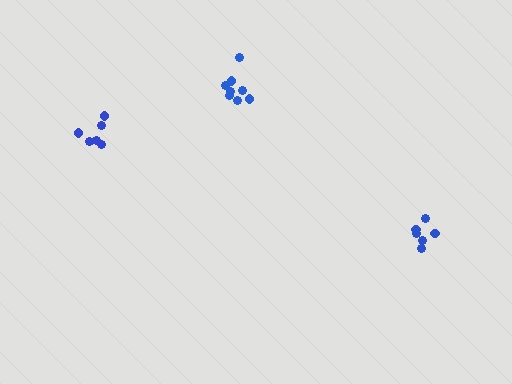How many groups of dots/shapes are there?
There are 3 groups.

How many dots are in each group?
Group 1: 6 dots, Group 2: 6 dots, Group 3: 8 dots (20 total).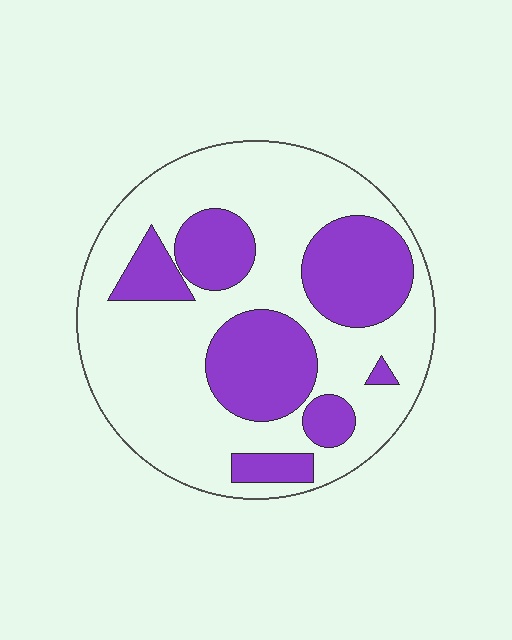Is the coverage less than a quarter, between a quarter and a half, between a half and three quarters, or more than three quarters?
Between a quarter and a half.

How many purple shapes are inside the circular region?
7.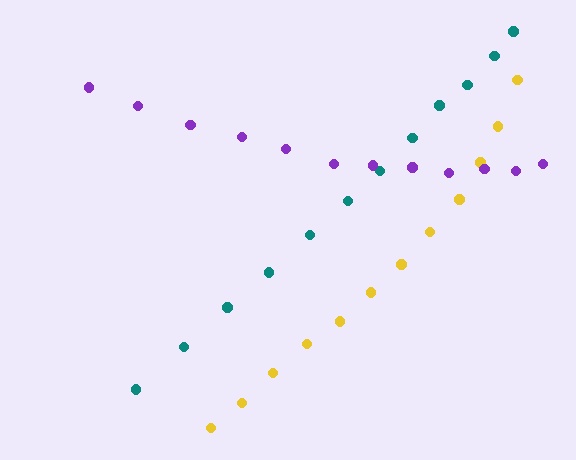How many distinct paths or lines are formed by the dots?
There are 3 distinct paths.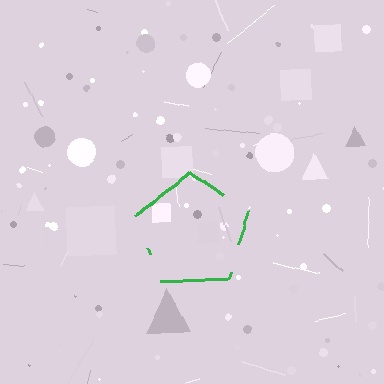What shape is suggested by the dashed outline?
The dashed outline suggests a pentagon.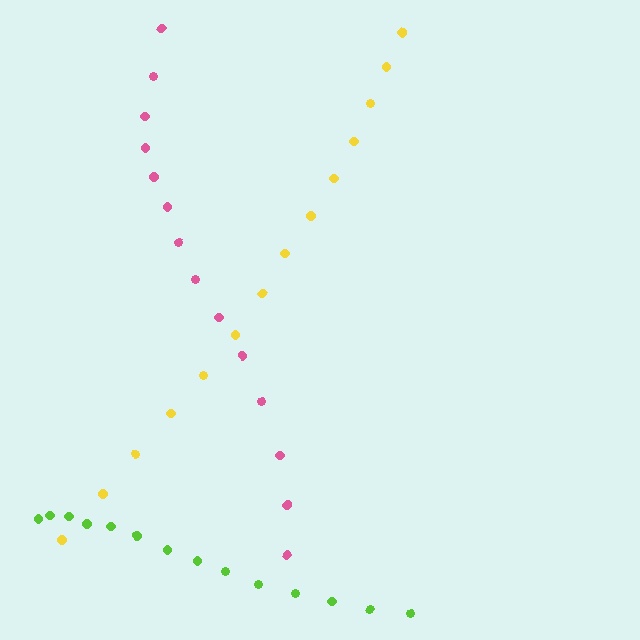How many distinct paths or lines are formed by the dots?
There are 3 distinct paths.